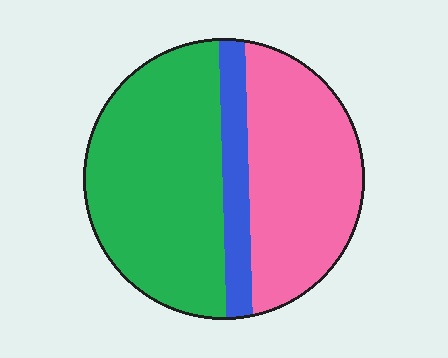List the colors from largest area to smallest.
From largest to smallest: green, pink, blue.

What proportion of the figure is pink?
Pink takes up between a third and a half of the figure.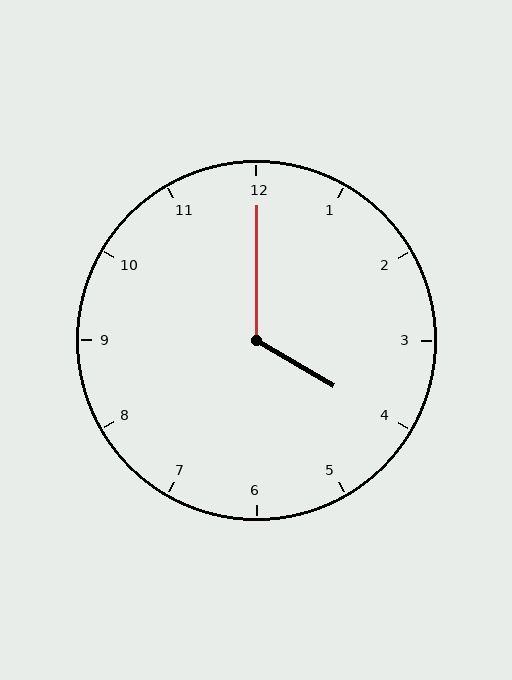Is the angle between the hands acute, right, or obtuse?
It is obtuse.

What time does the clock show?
4:00.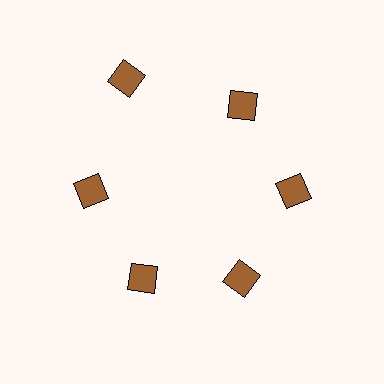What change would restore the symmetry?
The symmetry would be restored by moving it inward, back onto the ring so that all 6 squares sit at equal angles and equal distance from the center.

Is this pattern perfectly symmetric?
No. The 6 brown squares are arranged in a ring, but one element near the 11 o'clock position is pushed outward from the center, breaking the 6-fold rotational symmetry.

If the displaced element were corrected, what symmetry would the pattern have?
It would have 6-fold rotational symmetry — the pattern would map onto itself every 60 degrees.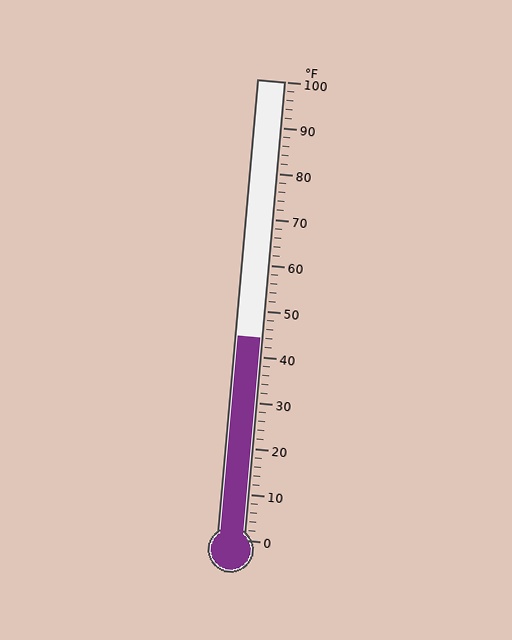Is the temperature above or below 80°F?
The temperature is below 80°F.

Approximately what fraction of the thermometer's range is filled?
The thermometer is filled to approximately 45% of its range.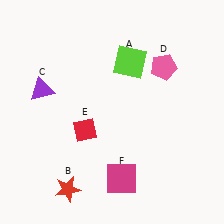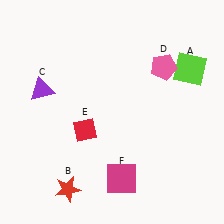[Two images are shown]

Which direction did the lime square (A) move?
The lime square (A) moved right.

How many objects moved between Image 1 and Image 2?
1 object moved between the two images.